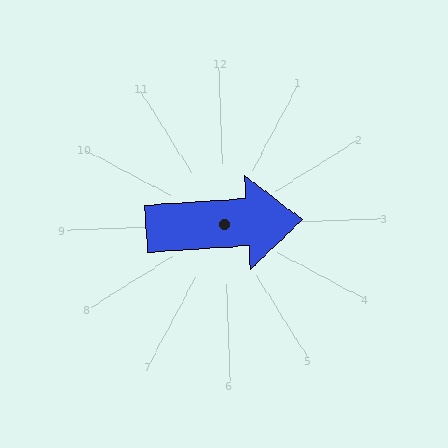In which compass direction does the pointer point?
East.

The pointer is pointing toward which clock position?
Roughly 3 o'clock.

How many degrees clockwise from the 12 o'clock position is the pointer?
Approximately 89 degrees.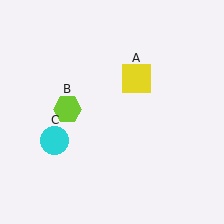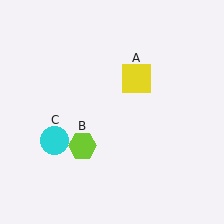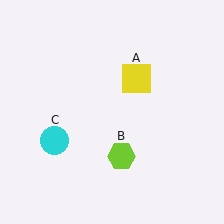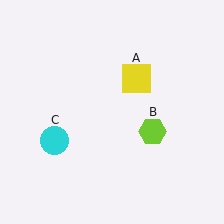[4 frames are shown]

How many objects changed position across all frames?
1 object changed position: lime hexagon (object B).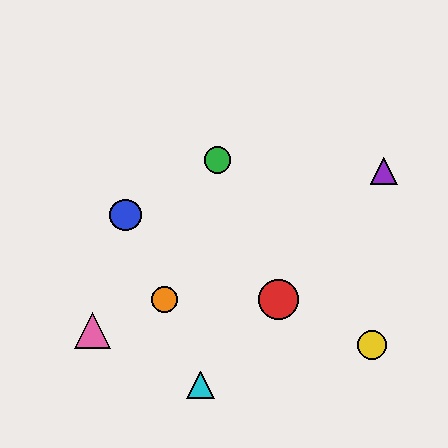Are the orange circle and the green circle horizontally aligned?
No, the orange circle is at y≈299 and the green circle is at y≈160.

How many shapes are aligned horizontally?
2 shapes (the red circle, the orange circle) are aligned horizontally.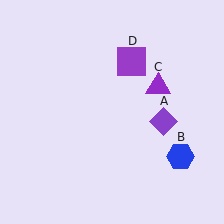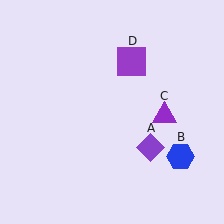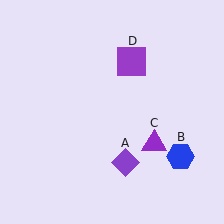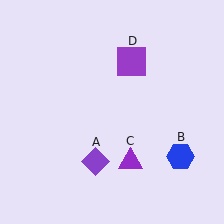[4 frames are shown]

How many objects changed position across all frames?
2 objects changed position: purple diamond (object A), purple triangle (object C).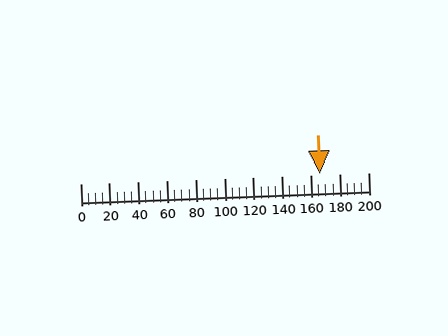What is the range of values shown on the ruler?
The ruler shows values from 0 to 200.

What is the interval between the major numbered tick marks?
The major tick marks are spaced 20 units apart.